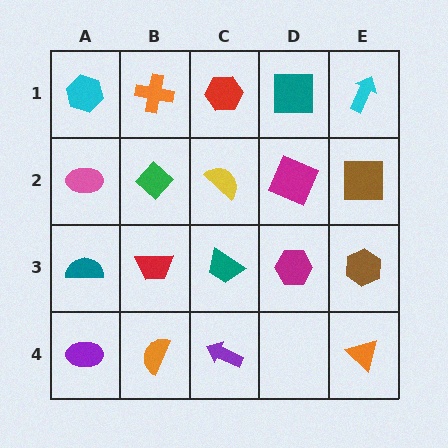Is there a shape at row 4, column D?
No, that cell is empty.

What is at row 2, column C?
A yellow semicircle.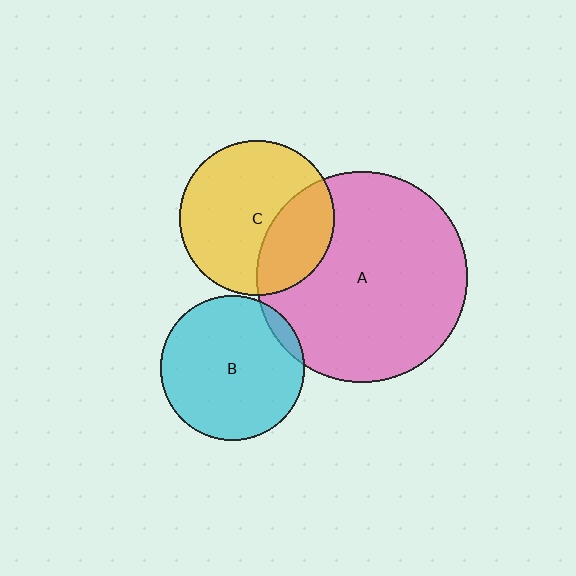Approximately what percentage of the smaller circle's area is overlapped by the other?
Approximately 5%.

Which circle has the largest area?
Circle A (pink).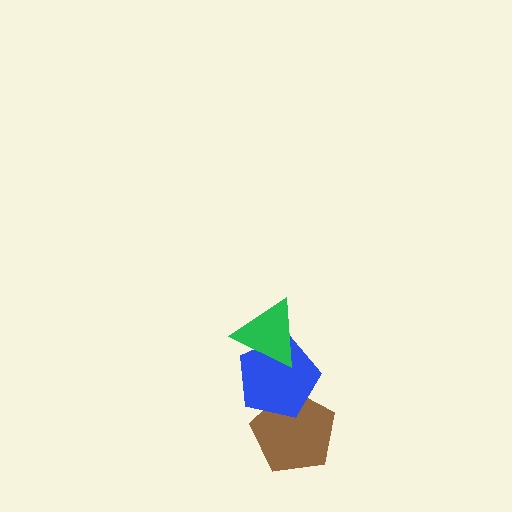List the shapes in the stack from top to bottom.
From top to bottom: the green triangle, the blue pentagon, the brown pentagon.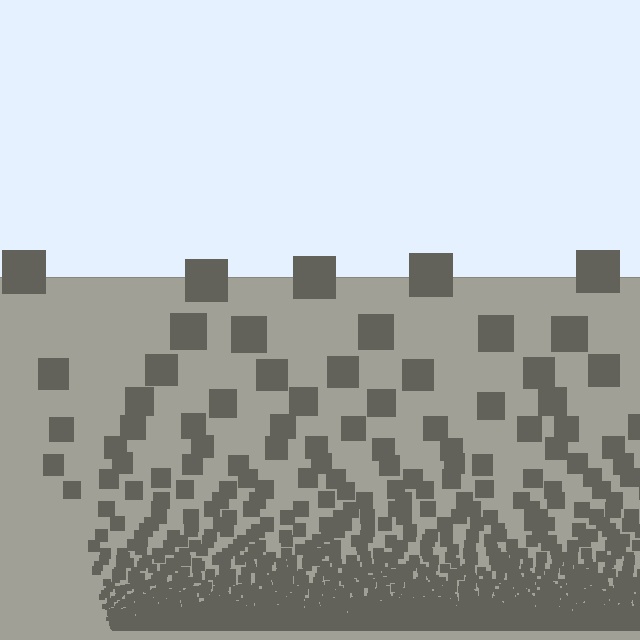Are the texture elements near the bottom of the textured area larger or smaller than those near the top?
Smaller. The gradient is inverted — elements near the bottom are smaller and denser.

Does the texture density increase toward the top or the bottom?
Density increases toward the bottom.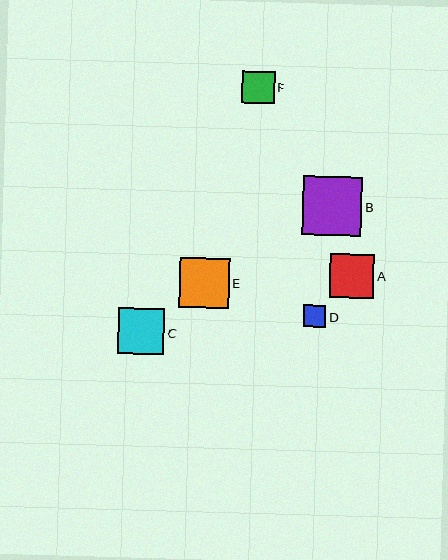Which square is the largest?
Square B is the largest with a size of approximately 59 pixels.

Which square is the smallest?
Square D is the smallest with a size of approximately 22 pixels.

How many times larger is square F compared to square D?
Square F is approximately 1.5 times the size of square D.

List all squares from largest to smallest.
From largest to smallest: B, E, C, A, F, D.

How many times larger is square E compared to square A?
Square E is approximately 1.1 times the size of square A.